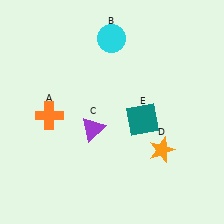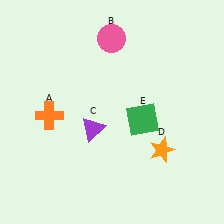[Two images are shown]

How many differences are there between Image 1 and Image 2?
There are 2 differences between the two images.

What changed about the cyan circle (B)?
In Image 1, B is cyan. In Image 2, it changed to pink.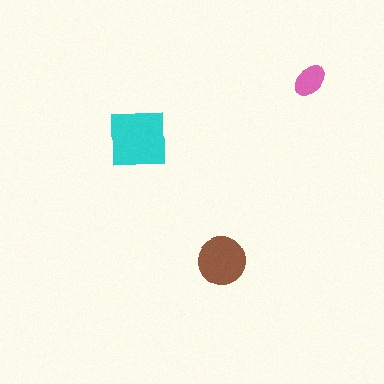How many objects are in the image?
There are 3 objects in the image.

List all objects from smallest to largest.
The pink ellipse, the brown circle, the cyan square.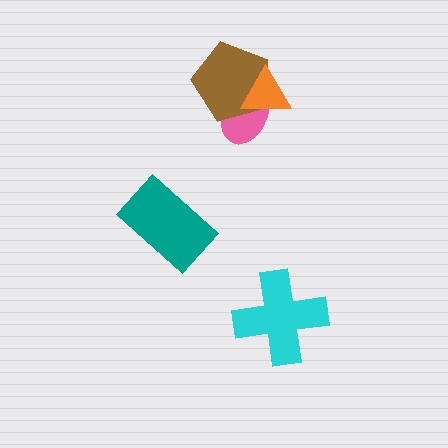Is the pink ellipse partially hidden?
Yes, it is partially covered by another shape.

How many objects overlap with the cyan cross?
0 objects overlap with the cyan cross.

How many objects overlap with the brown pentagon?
2 objects overlap with the brown pentagon.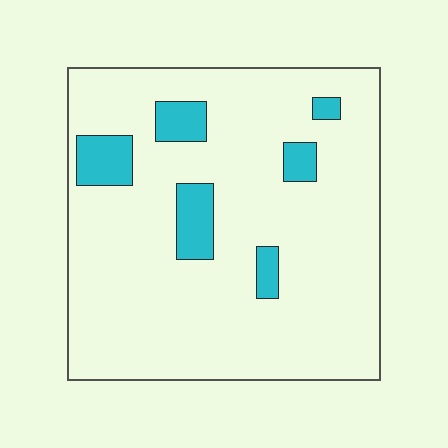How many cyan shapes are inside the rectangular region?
6.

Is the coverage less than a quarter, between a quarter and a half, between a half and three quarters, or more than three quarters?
Less than a quarter.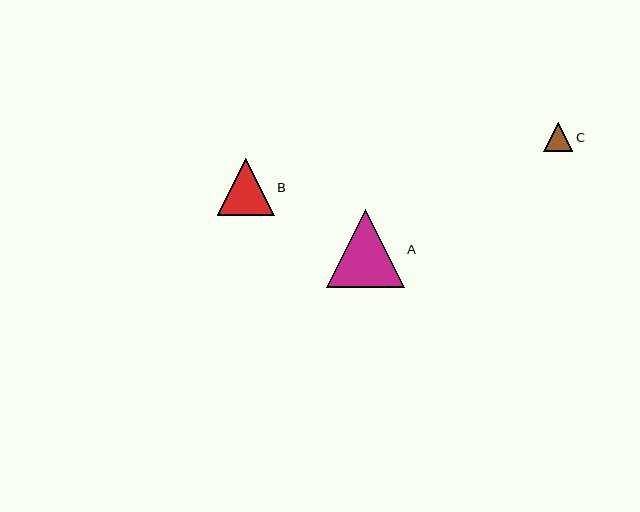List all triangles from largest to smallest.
From largest to smallest: A, B, C.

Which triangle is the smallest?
Triangle C is the smallest with a size of approximately 29 pixels.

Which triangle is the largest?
Triangle A is the largest with a size of approximately 78 pixels.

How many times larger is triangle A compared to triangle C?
Triangle A is approximately 2.7 times the size of triangle C.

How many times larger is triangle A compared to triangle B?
Triangle A is approximately 1.4 times the size of triangle B.